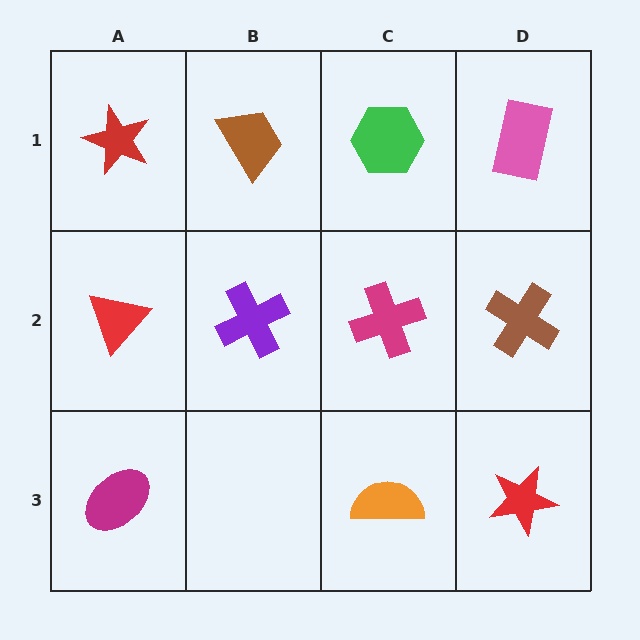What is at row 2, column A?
A red triangle.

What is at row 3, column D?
A red star.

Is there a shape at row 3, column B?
No, that cell is empty.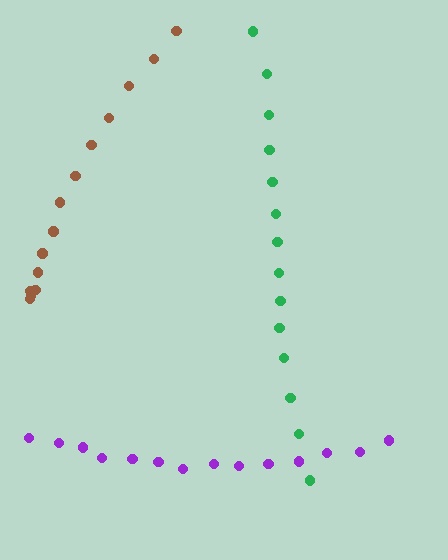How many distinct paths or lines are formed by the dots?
There are 3 distinct paths.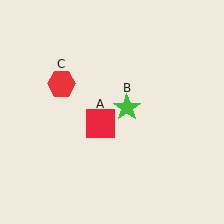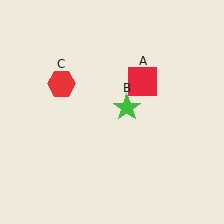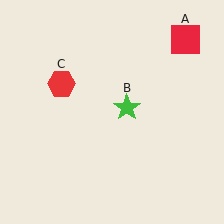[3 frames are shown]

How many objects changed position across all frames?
1 object changed position: red square (object A).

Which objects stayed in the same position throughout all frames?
Green star (object B) and red hexagon (object C) remained stationary.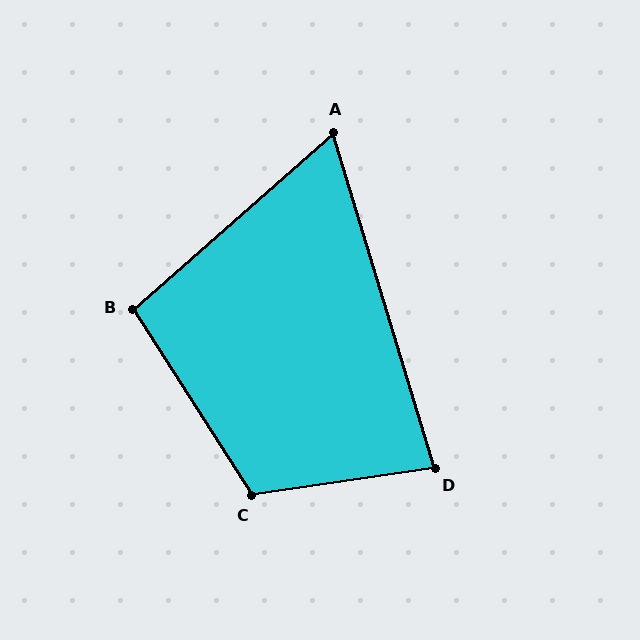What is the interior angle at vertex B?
Approximately 99 degrees (obtuse).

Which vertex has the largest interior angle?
C, at approximately 115 degrees.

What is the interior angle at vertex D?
Approximately 81 degrees (acute).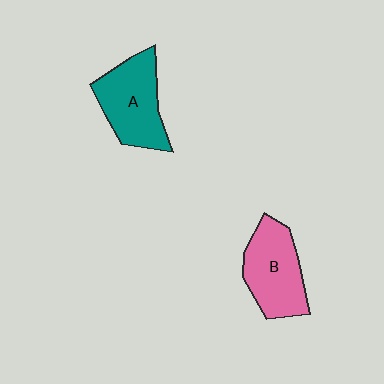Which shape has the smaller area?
Shape B (pink).